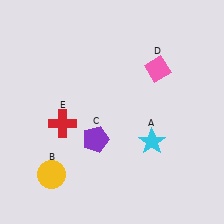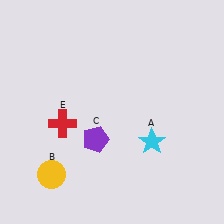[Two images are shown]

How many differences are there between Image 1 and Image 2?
There is 1 difference between the two images.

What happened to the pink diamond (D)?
The pink diamond (D) was removed in Image 2. It was in the top-right area of Image 1.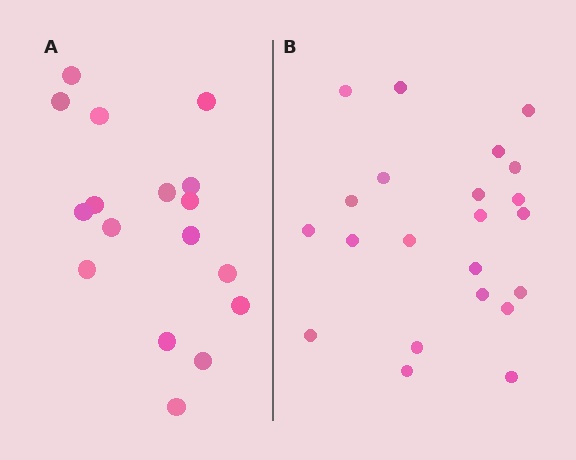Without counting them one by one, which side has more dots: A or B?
Region B (the right region) has more dots.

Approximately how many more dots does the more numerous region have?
Region B has about 5 more dots than region A.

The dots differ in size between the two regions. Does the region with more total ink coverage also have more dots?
No. Region A has more total ink coverage because its dots are larger, but region B actually contains more individual dots. Total area can be misleading — the number of items is what matters here.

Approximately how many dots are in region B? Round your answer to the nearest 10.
About 20 dots. (The exact count is 22, which rounds to 20.)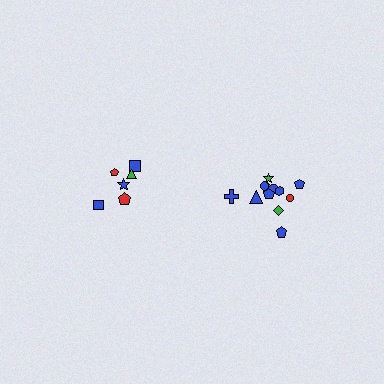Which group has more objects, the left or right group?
The right group.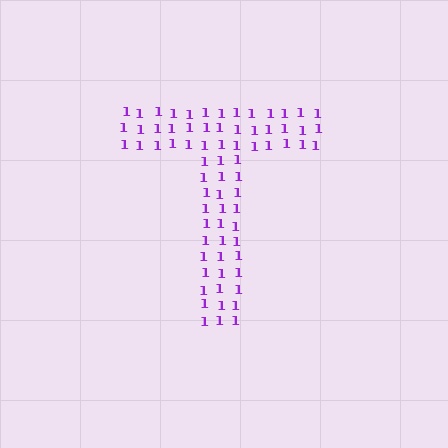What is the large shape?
The large shape is the letter T.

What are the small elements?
The small elements are digit 1's.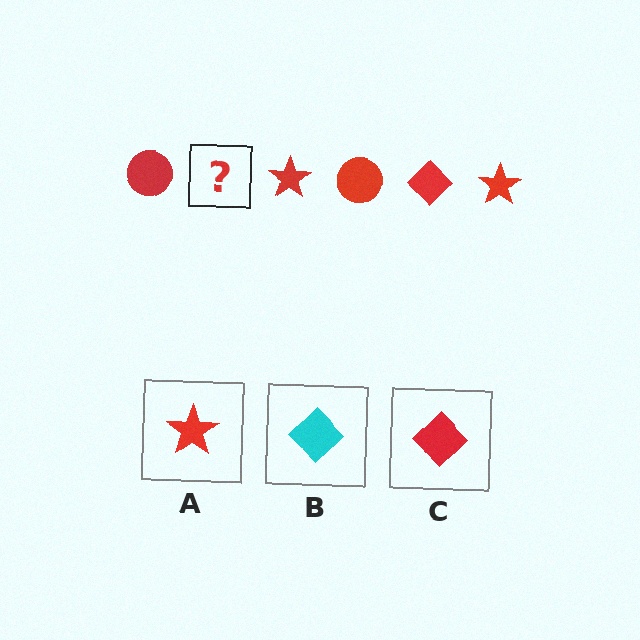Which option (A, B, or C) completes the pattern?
C.